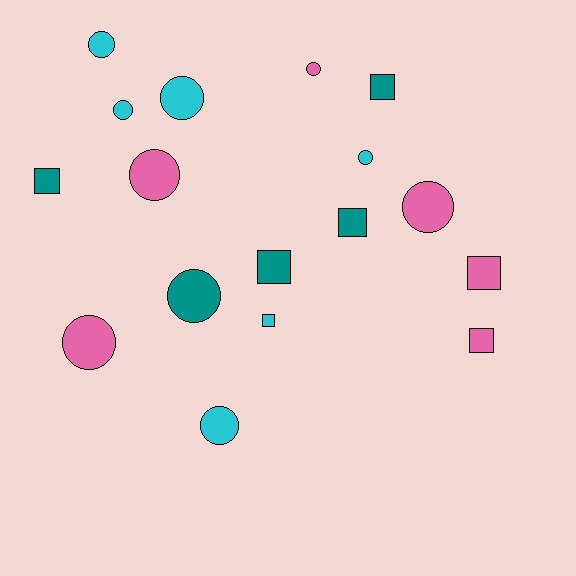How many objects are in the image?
There are 17 objects.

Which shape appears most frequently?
Circle, with 10 objects.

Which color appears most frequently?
Pink, with 6 objects.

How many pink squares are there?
There are 2 pink squares.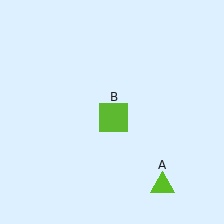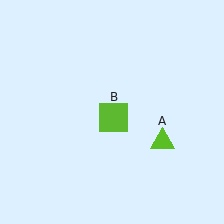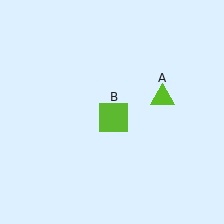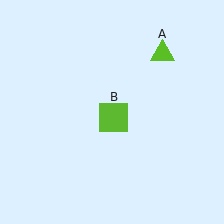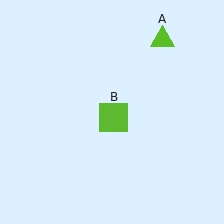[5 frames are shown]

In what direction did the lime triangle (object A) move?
The lime triangle (object A) moved up.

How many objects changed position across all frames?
1 object changed position: lime triangle (object A).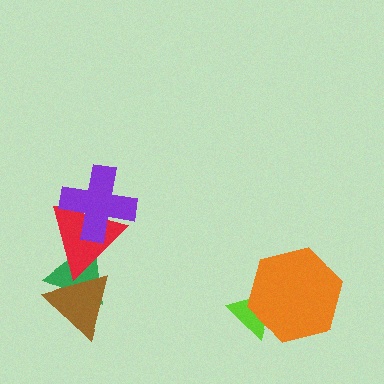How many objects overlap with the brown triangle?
2 objects overlap with the brown triangle.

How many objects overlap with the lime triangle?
1 object overlaps with the lime triangle.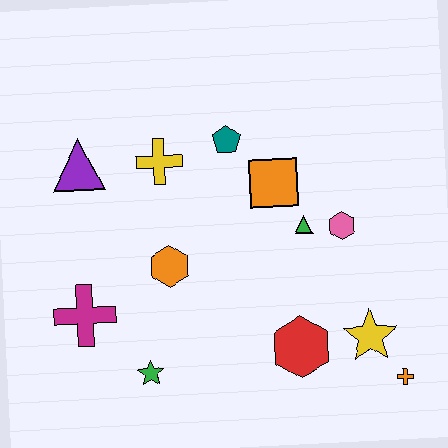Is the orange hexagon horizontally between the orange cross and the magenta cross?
Yes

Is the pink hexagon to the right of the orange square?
Yes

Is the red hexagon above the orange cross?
Yes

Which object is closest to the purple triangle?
The yellow cross is closest to the purple triangle.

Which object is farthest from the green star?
The orange cross is farthest from the green star.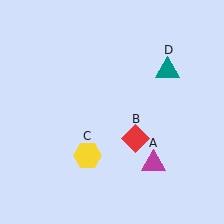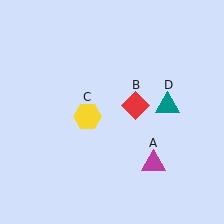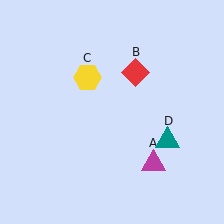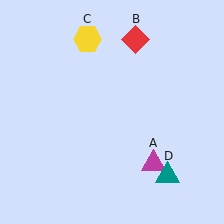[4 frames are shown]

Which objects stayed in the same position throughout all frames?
Magenta triangle (object A) remained stationary.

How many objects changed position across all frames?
3 objects changed position: red diamond (object B), yellow hexagon (object C), teal triangle (object D).